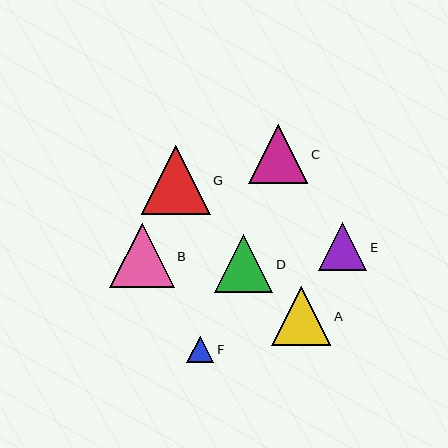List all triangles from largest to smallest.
From largest to smallest: G, B, A, C, D, E, F.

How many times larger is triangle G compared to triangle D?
Triangle G is approximately 1.2 times the size of triangle D.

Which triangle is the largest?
Triangle G is the largest with a size of approximately 69 pixels.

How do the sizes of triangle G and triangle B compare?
Triangle G and triangle B are approximately the same size.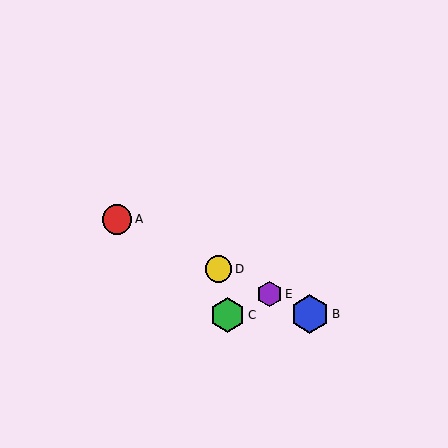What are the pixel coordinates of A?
Object A is at (117, 219).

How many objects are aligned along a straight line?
4 objects (A, B, D, E) are aligned along a straight line.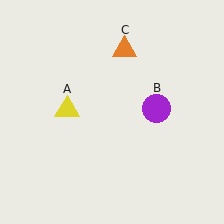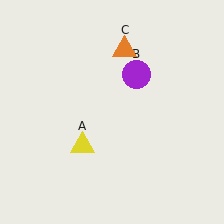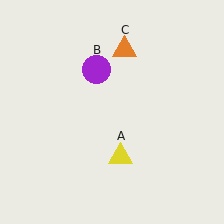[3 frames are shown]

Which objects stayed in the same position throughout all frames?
Orange triangle (object C) remained stationary.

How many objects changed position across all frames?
2 objects changed position: yellow triangle (object A), purple circle (object B).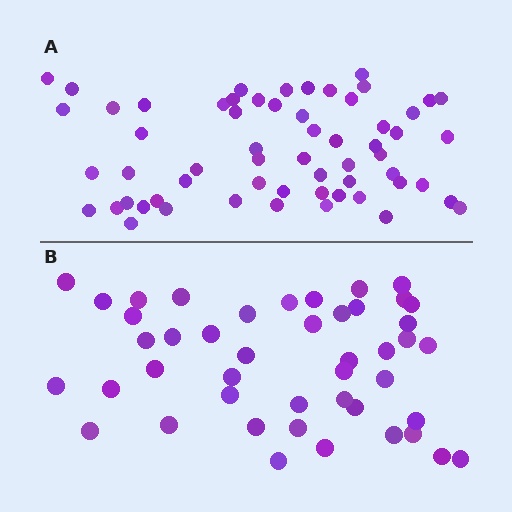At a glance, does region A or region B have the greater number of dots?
Region A (the top region) has more dots.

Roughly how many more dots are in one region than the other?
Region A has approximately 15 more dots than region B.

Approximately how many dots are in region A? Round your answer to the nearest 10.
About 60 dots.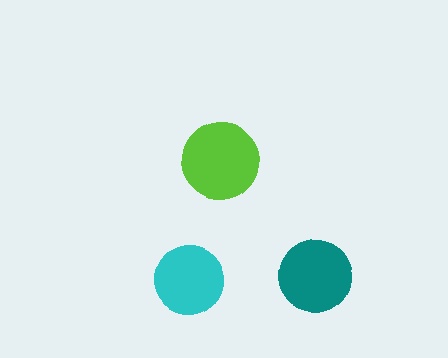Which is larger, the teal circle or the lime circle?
The lime one.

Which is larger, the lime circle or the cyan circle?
The lime one.